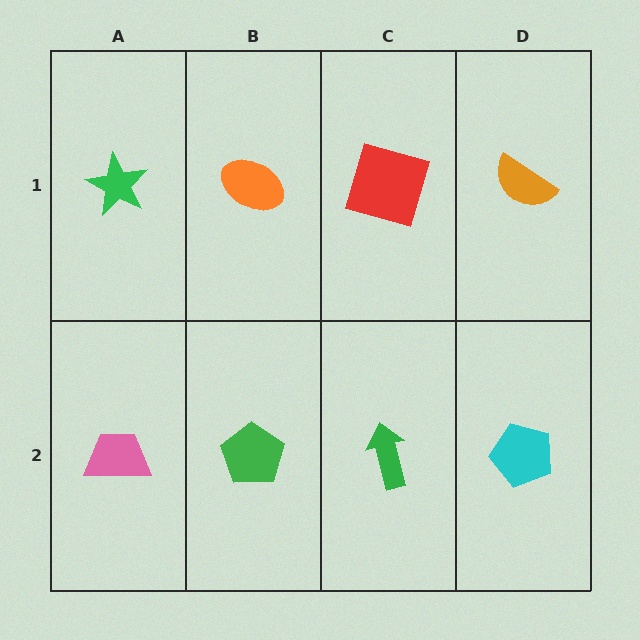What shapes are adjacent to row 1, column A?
A pink trapezoid (row 2, column A), an orange ellipse (row 1, column B).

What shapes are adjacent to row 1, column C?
A green arrow (row 2, column C), an orange ellipse (row 1, column B), an orange semicircle (row 1, column D).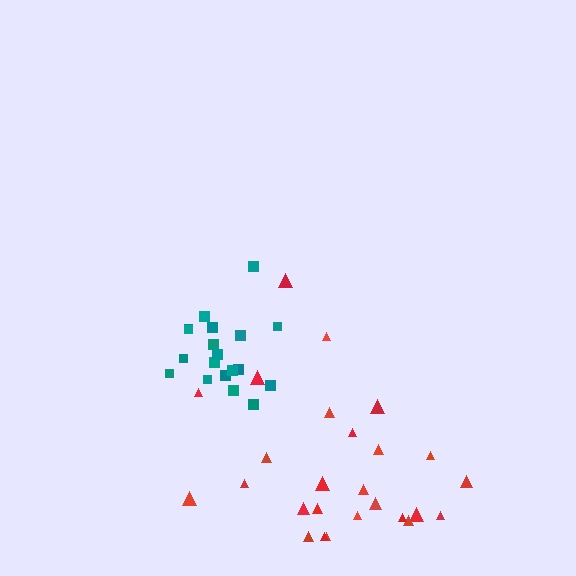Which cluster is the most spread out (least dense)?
Red.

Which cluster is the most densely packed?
Teal.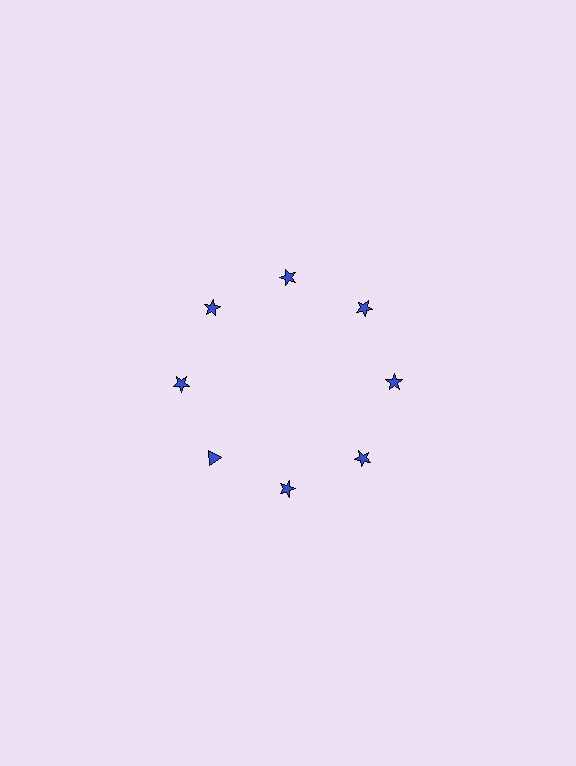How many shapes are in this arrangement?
There are 8 shapes arranged in a ring pattern.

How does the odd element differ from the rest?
It has a different shape: triangle instead of star.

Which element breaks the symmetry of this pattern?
The blue triangle at roughly the 8 o'clock position breaks the symmetry. All other shapes are blue stars.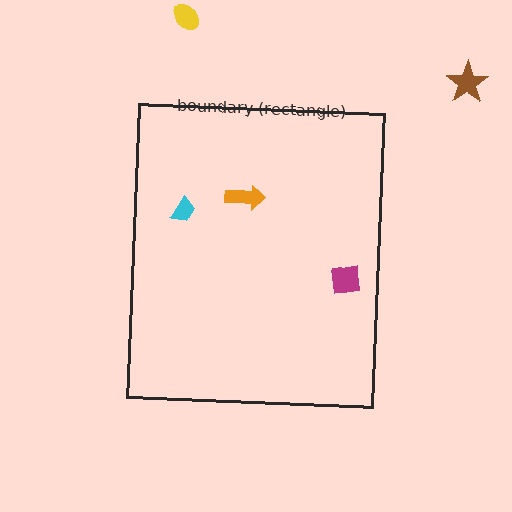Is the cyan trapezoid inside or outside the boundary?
Inside.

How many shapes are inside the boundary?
3 inside, 2 outside.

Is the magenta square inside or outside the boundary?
Inside.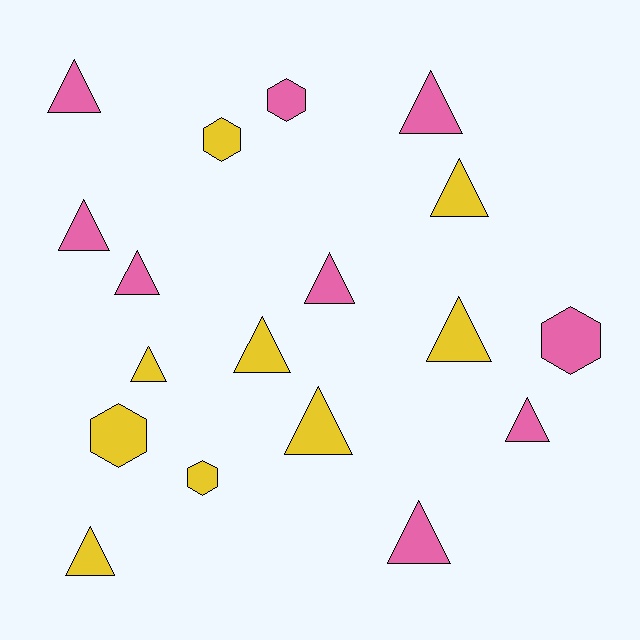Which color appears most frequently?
Pink, with 9 objects.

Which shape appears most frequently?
Triangle, with 13 objects.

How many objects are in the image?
There are 18 objects.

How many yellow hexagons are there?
There are 3 yellow hexagons.